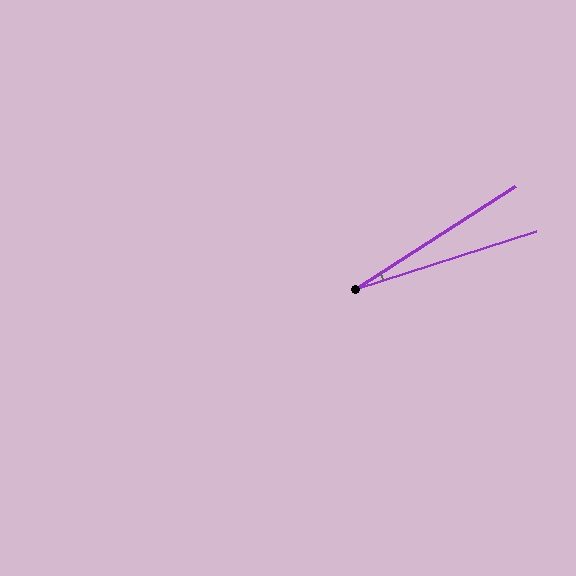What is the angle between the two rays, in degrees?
Approximately 15 degrees.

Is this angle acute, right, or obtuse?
It is acute.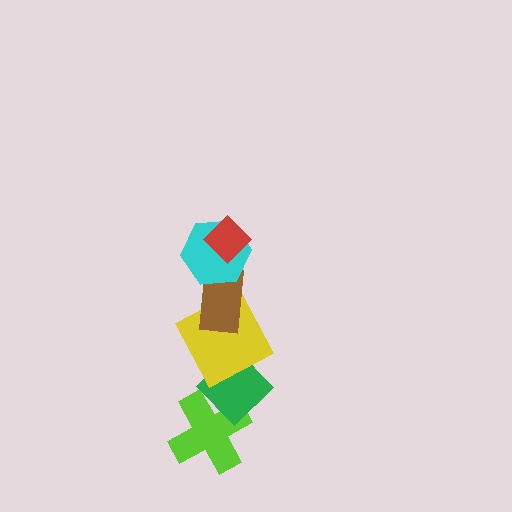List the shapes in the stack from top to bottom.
From top to bottom: the red diamond, the cyan hexagon, the brown rectangle, the yellow square, the green diamond, the lime cross.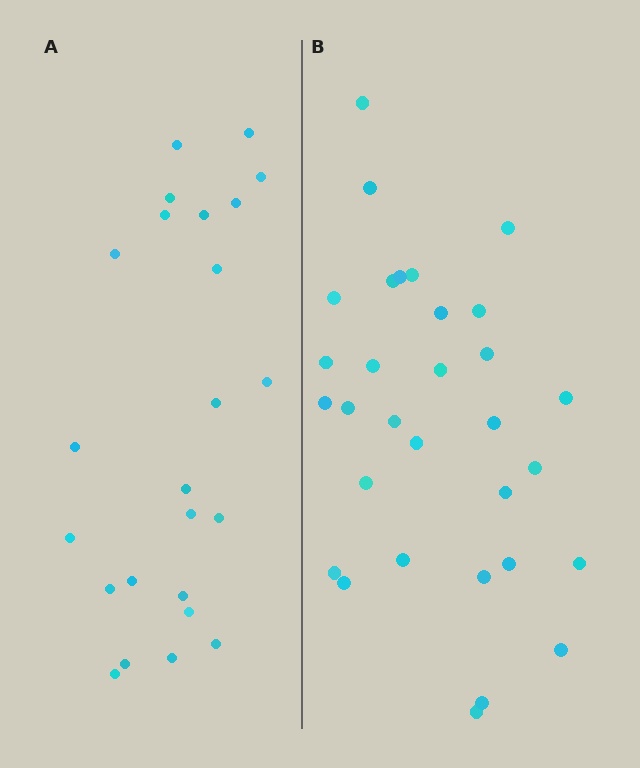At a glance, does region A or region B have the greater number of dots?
Region B (the right region) has more dots.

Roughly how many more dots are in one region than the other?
Region B has roughly 8 or so more dots than region A.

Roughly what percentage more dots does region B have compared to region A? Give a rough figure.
About 30% more.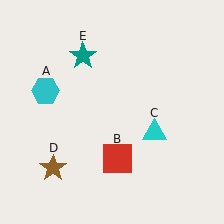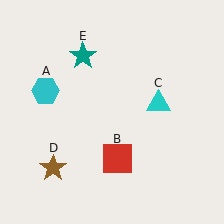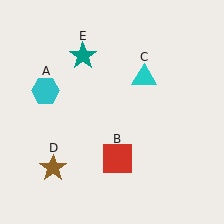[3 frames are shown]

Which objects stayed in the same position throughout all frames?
Cyan hexagon (object A) and red square (object B) and brown star (object D) and teal star (object E) remained stationary.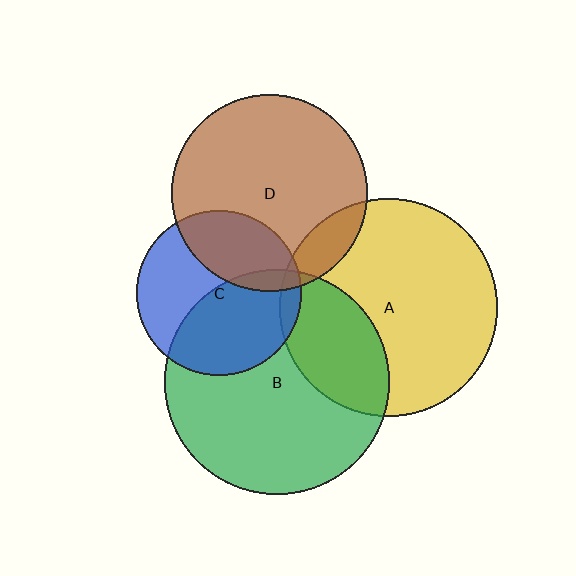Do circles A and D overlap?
Yes.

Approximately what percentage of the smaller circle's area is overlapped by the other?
Approximately 10%.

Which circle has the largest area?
Circle B (green).